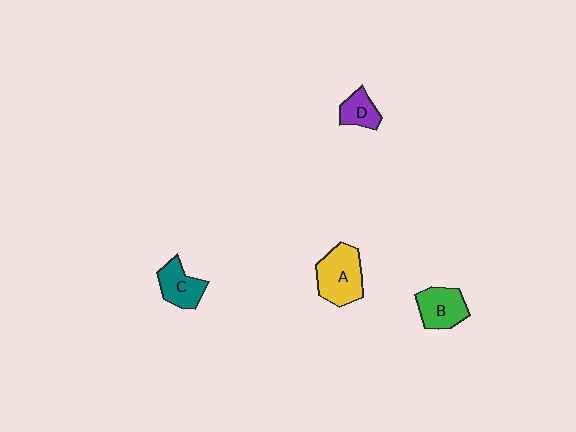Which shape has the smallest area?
Shape D (purple).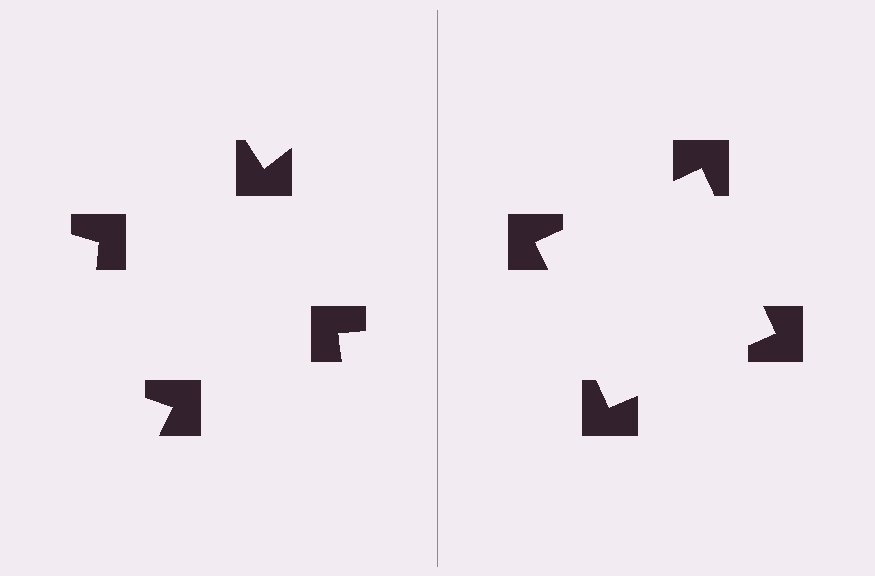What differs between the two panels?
The notched squares are positioned identically on both sides; only the wedge orientations differ. On the right they align to a square; on the left they are misaligned.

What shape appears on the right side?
An illusory square.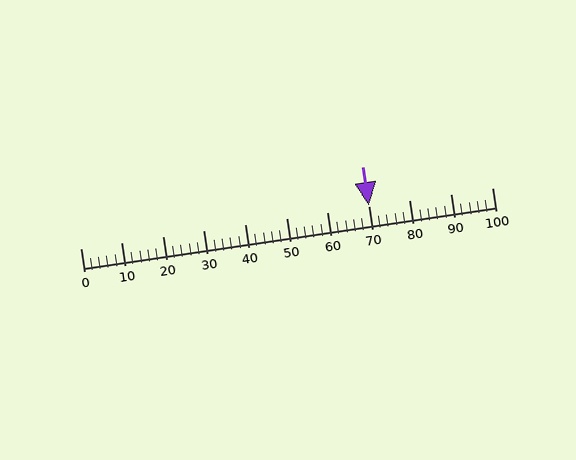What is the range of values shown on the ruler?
The ruler shows values from 0 to 100.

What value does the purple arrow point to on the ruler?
The purple arrow points to approximately 70.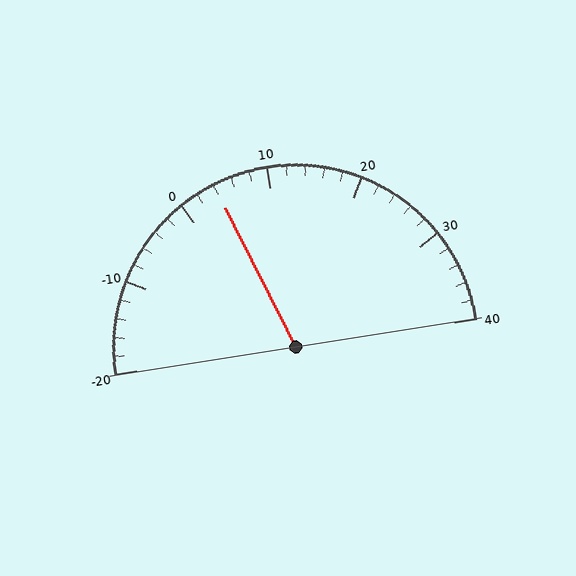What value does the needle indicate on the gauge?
The needle indicates approximately 4.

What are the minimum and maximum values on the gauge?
The gauge ranges from -20 to 40.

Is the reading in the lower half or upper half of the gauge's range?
The reading is in the lower half of the range (-20 to 40).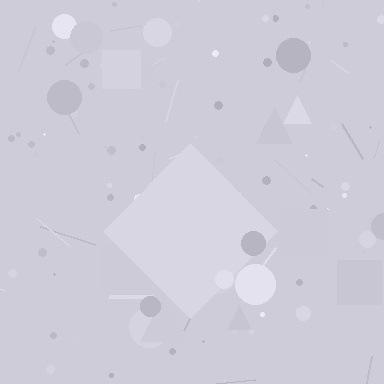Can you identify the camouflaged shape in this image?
The camouflaged shape is a diamond.